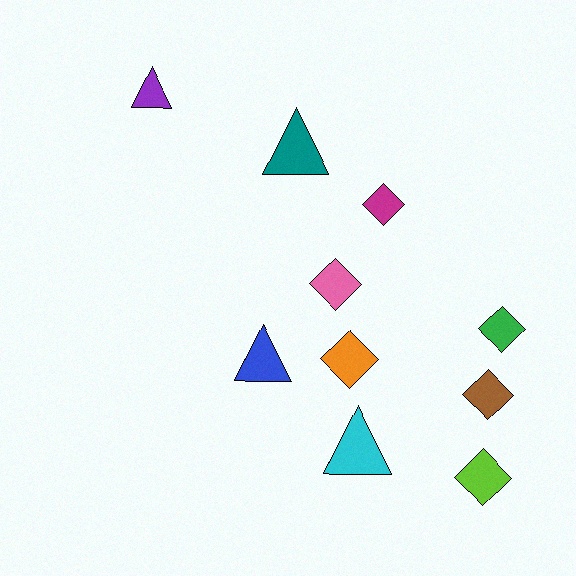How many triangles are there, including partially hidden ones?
There are 4 triangles.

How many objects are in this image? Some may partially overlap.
There are 10 objects.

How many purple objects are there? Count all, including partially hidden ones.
There is 1 purple object.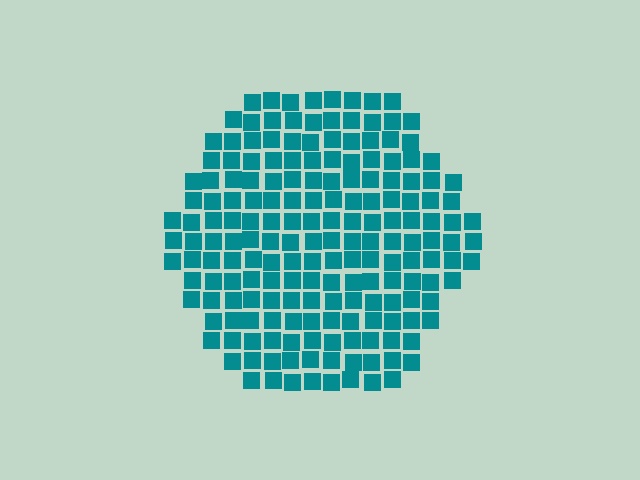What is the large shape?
The large shape is a hexagon.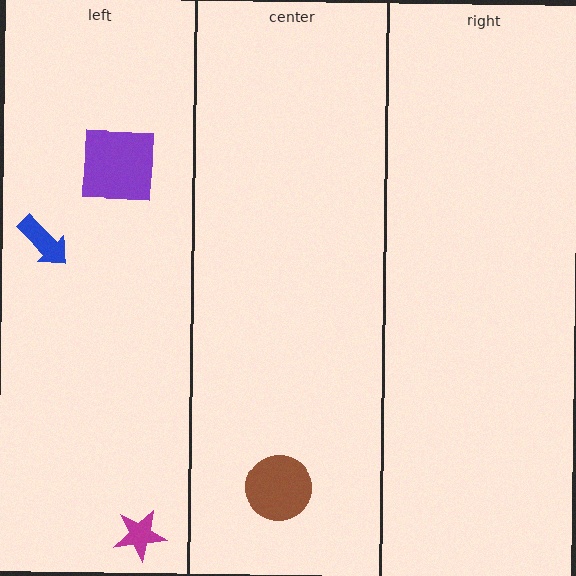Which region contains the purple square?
The left region.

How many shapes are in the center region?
1.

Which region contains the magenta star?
The left region.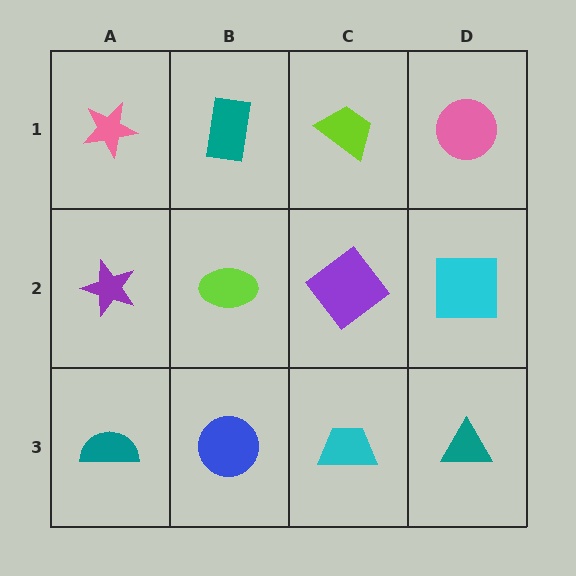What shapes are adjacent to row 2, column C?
A lime trapezoid (row 1, column C), a cyan trapezoid (row 3, column C), a lime ellipse (row 2, column B), a cyan square (row 2, column D).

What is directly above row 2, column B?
A teal rectangle.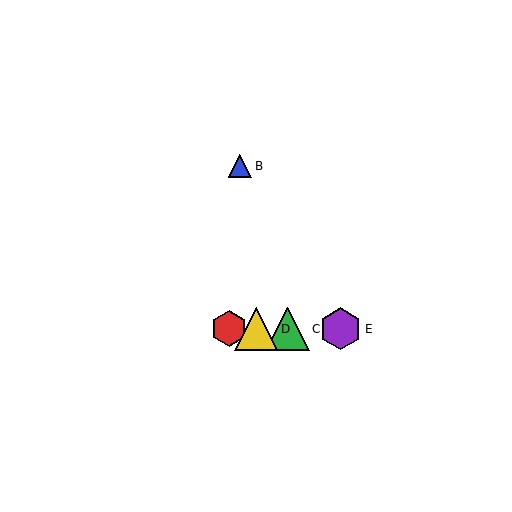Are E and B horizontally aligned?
No, E is at y≈329 and B is at y≈166.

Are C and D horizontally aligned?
Yes, both are at y≈329.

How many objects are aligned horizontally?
4 objects (A, C, D, E) are aligned horizontally.